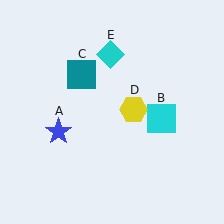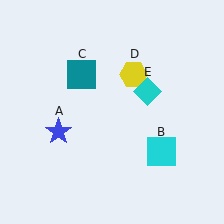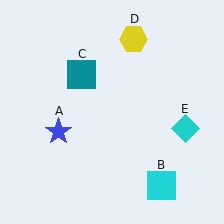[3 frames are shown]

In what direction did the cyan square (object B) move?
The cyan square (object B) moved down.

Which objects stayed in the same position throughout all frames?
Blue star (object A) and teal square (object C) remained stationary.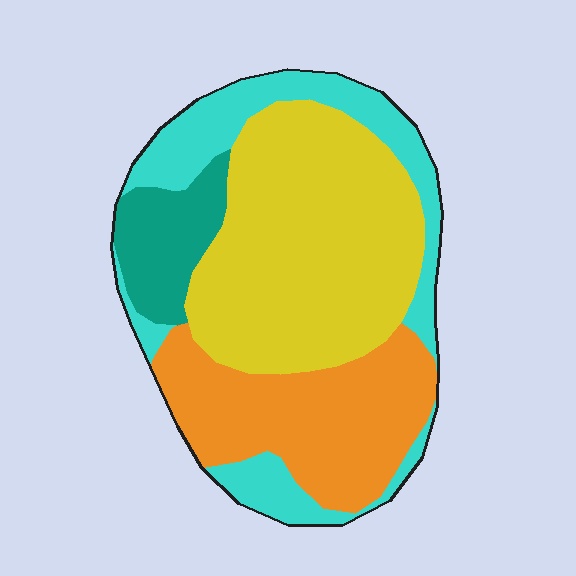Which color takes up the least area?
Teal, at roughly 10%.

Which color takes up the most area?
Yellow, at roughly 40%.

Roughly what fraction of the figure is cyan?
Cyan covers around 20% of the figure.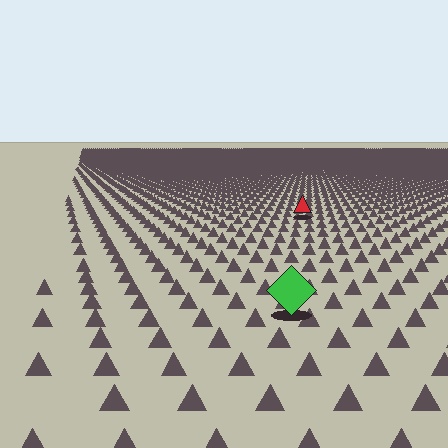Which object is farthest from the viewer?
The red triangle is farthest from the viewer. It appears smaller and the ground texture around it is denser.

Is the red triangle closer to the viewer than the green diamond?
No. The green diamond is closer — you can tell from the texture gradient: the ground texture is coarser near it.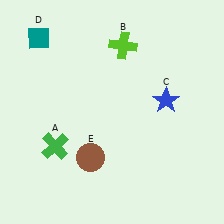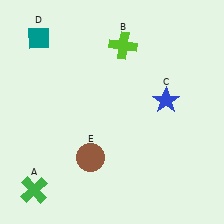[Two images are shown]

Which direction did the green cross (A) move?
The green cross (A) moved down.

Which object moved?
The green cross (A) moved down.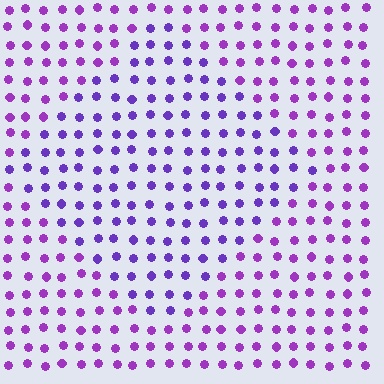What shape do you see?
I see a diamond.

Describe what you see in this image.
The image is filled with small purple elements in a uniform arrangement. A diamond-shaped region is visible where the elements are tinted to a slightly different hue, forming a subtle color boundary.